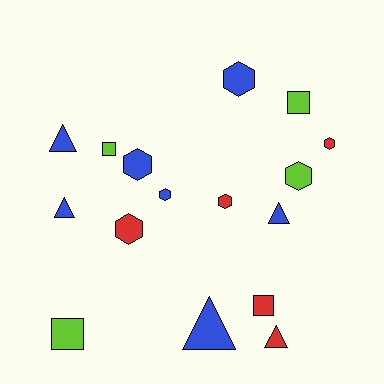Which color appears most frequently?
Blue, with 7 objects.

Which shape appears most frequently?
Hexagon, with 7 objects.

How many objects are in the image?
There are 16 objects.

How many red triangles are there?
There is 1 red triangle.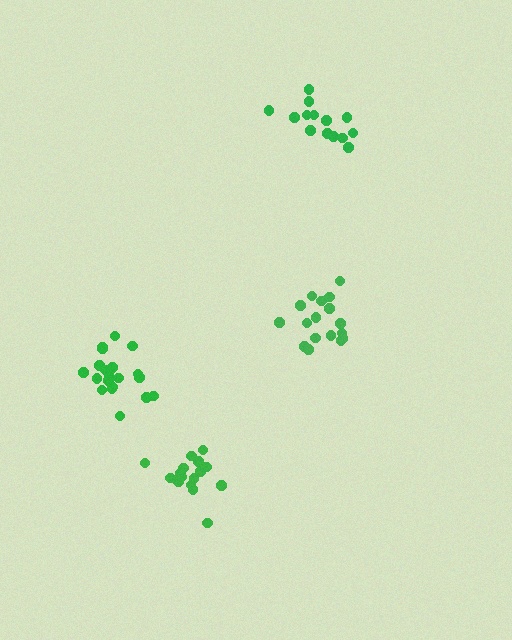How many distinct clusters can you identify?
There are 4 distinct clusters.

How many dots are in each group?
Group 1: 16 dots, Group 2: 17 dots, Group 3: 14 dots, Group 4: 20 dots (67 total).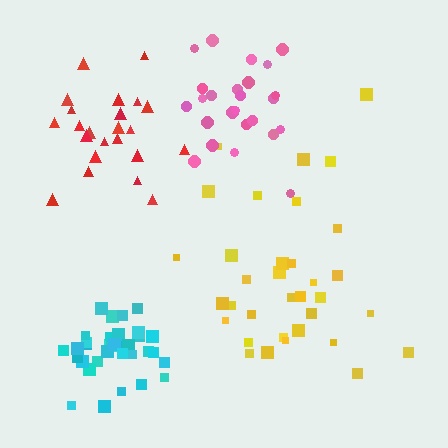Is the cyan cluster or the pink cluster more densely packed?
Cyan.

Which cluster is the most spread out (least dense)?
Yellow.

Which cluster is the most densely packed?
Cyan.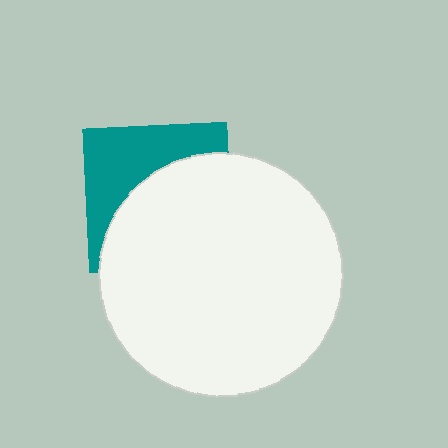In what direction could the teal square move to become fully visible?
The teal square could move up. That would shift it out from behind the white circle entirely.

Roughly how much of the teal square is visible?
A small part of it is visible (roughly 41%).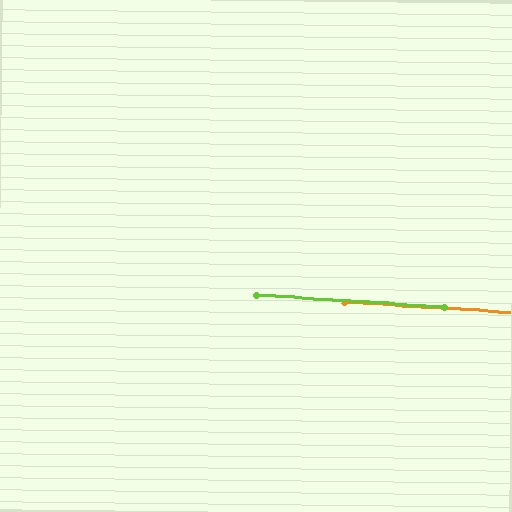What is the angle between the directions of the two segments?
Approximately 0 degrees.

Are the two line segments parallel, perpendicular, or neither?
Parallel — their directions differ by only 0.2°.